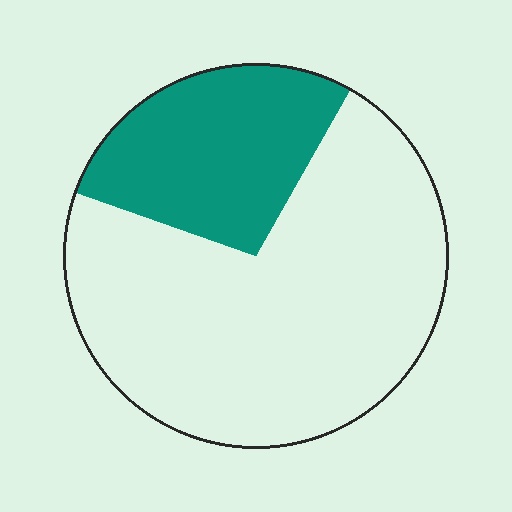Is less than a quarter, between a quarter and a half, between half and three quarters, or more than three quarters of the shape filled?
Between a quarter and a half.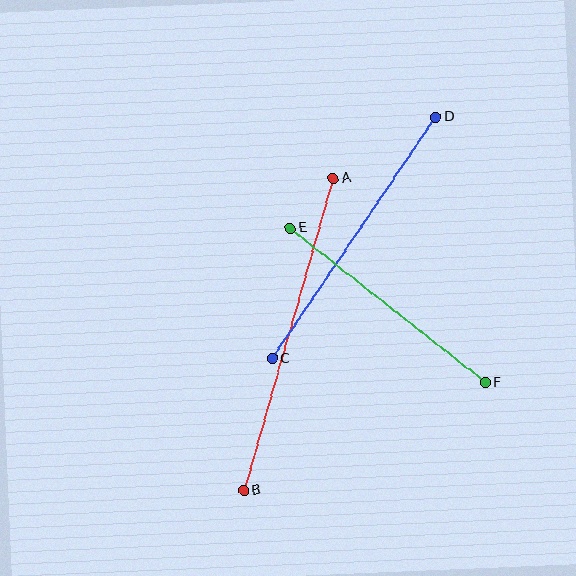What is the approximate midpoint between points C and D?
The midpoint is at approximately (354, 238) pixels.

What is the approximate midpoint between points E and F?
The midpoint is at approximately (388, 305) pixels.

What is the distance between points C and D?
The distance is approximately 292 pixels.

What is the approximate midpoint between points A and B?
The midpoint is at approximately (288, 334) pixels.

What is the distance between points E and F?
The distance is approximately 249 pixels.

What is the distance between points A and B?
The distance is approximately 325 pixels.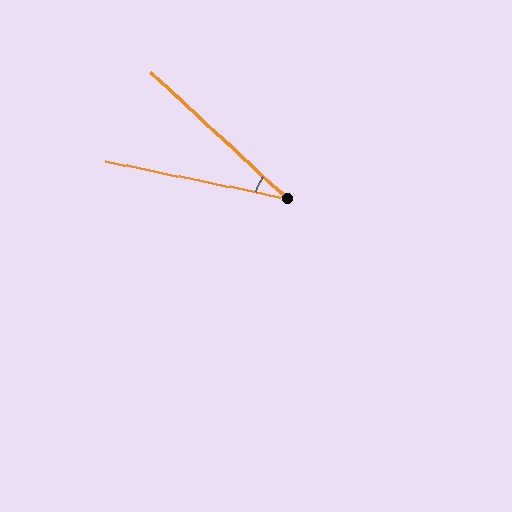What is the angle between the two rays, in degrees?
Approximately 31 degrees.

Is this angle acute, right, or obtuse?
It is acute.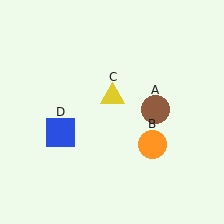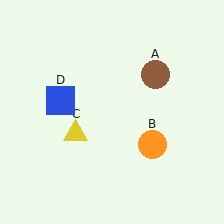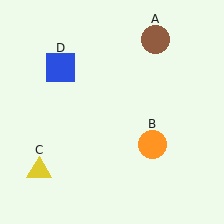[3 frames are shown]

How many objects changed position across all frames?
3 objects changed position: brown circle (object A), yellow triangle (object C), blue square (object D).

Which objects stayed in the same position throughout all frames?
Orange circle (object B) remained stationary.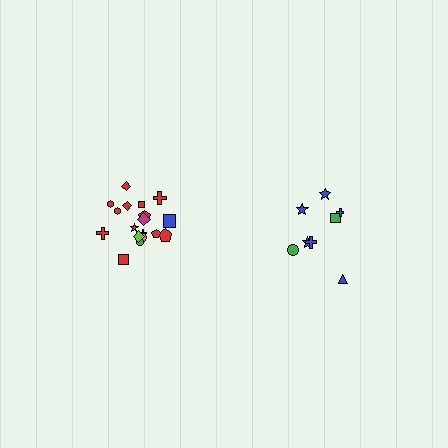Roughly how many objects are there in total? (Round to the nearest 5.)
Roughly 25 objects in total.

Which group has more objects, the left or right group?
The left group.